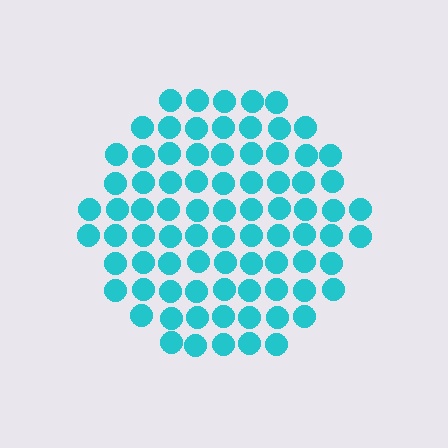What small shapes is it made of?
It is made of small circles.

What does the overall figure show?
The overall figure shows a hexagon.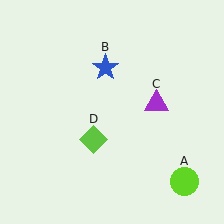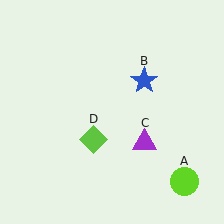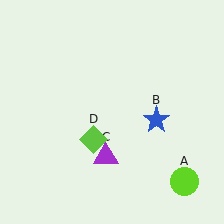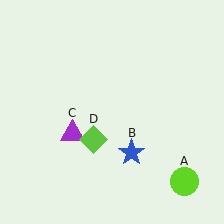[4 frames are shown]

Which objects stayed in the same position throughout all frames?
Lime circle (object A) and lime diamond (object D) remained stationary.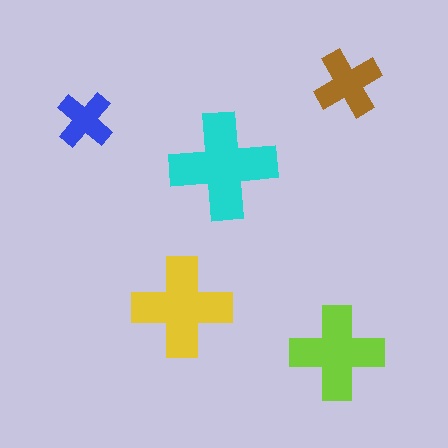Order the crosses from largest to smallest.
the cyan one, the yellow one, the lime one, the brown one, the blue one.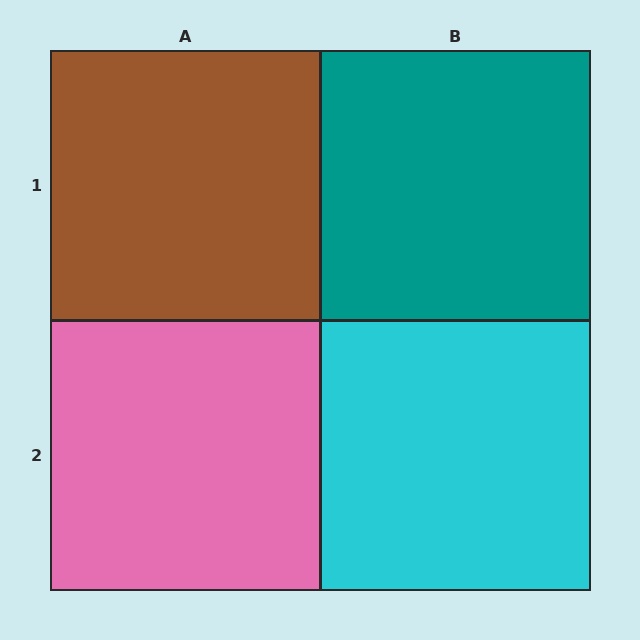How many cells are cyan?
1 cell is cyan.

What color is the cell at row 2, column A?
Pink.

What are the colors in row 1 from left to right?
Brown, teal.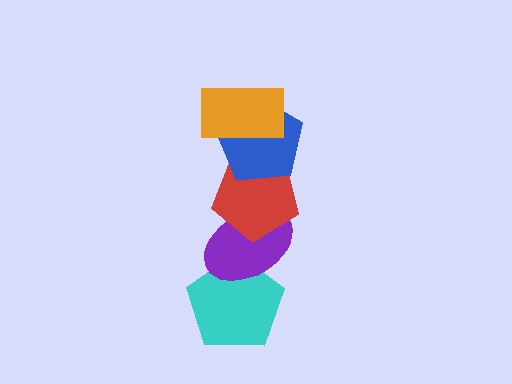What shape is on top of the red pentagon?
The blue pentagon is on top of the red pentagon.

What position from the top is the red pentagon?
The red pentagon is 3rd from the top.